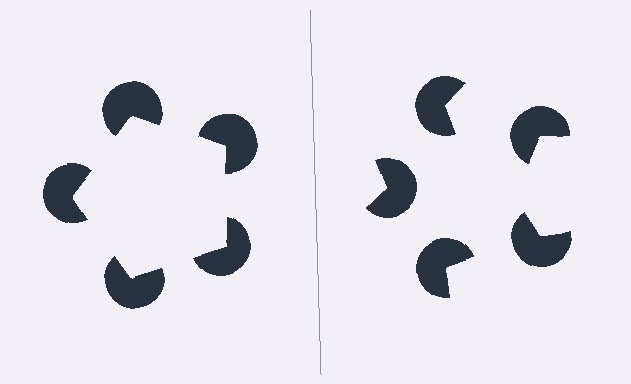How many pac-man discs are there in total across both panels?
10 — 5 on each side.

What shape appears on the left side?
An illusory pentagon.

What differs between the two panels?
The pac-man discs are positioned identically on both sides; only the wedge orientations differ. On the left they align to a pentagon; on the right they are misaligned.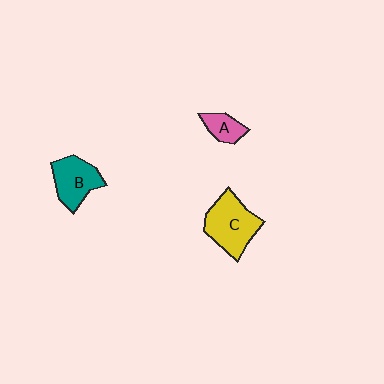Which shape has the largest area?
Shape C (yellow).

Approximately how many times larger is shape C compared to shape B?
Approximately 1.3 times.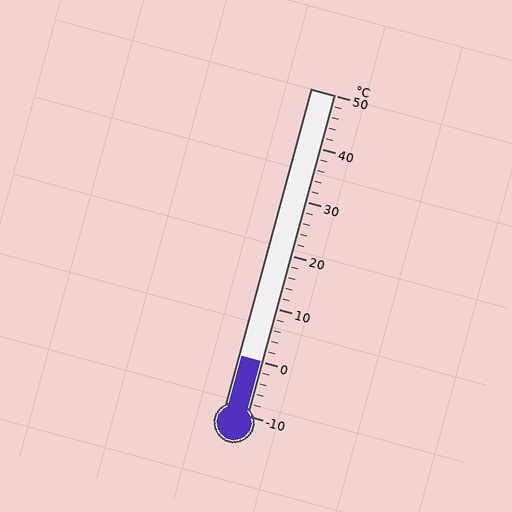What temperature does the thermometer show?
The thermometer shows approximately 0°C.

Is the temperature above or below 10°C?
The temperature is below 10°C.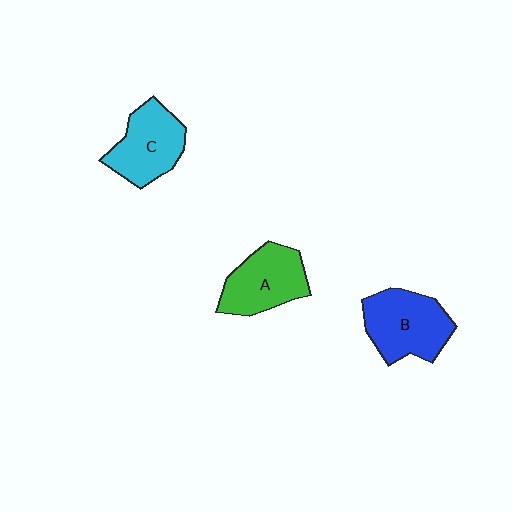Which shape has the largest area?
Shape B (blue).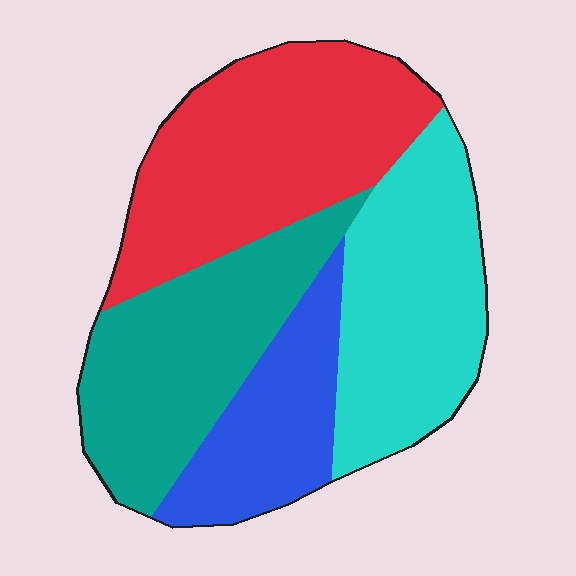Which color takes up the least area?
Blue, at roughly 15%.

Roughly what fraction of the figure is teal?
Teal takes up about one quarter (1/4) of the figure.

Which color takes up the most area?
Red, at roughly 30%.